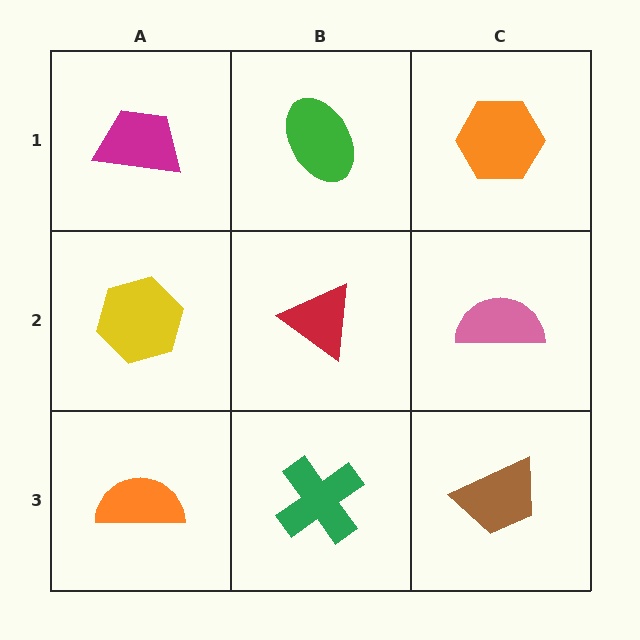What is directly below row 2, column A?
An orange semicircle.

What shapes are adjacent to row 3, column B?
A red triangle (row 2, column B), an orange semicircle (row 3, column A), a brown trapezoid (row 3, column C).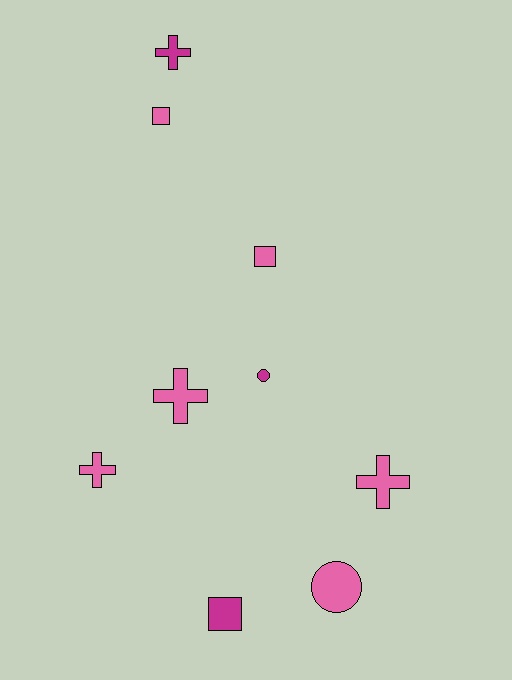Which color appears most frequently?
Pink, with 6 objects.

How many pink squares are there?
There are 2 pink squares.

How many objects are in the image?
There are 9 objects.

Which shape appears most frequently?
Cross, with 4 objects.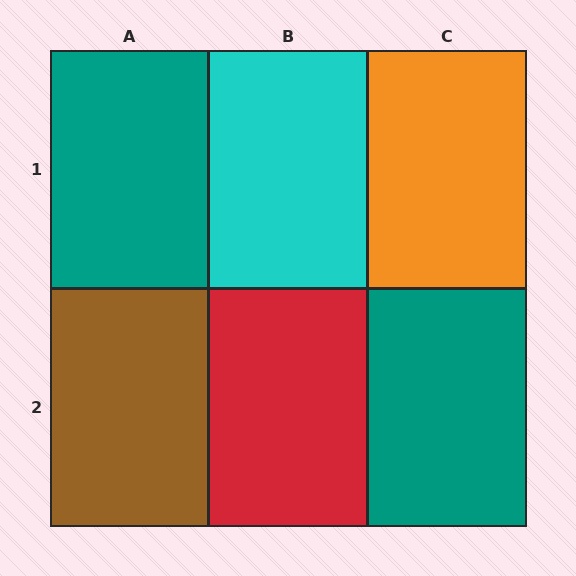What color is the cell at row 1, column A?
Teal.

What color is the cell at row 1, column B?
Cyan.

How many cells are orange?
1 cell is orange.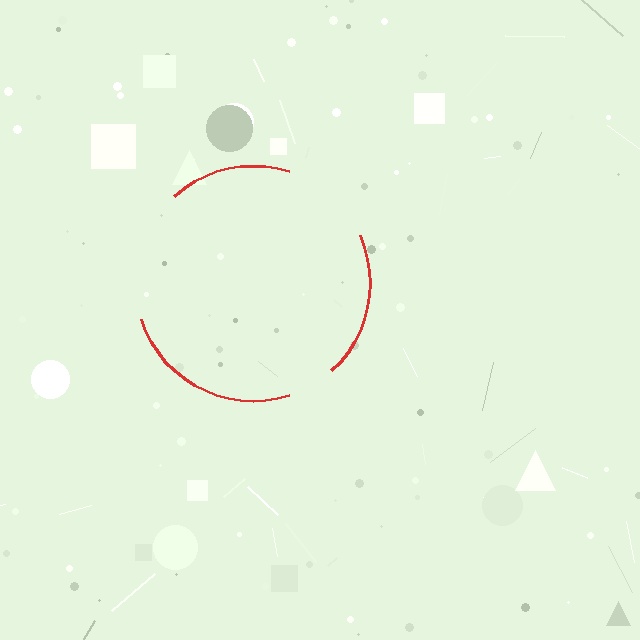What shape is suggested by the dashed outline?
The dashed outline suggests a circle.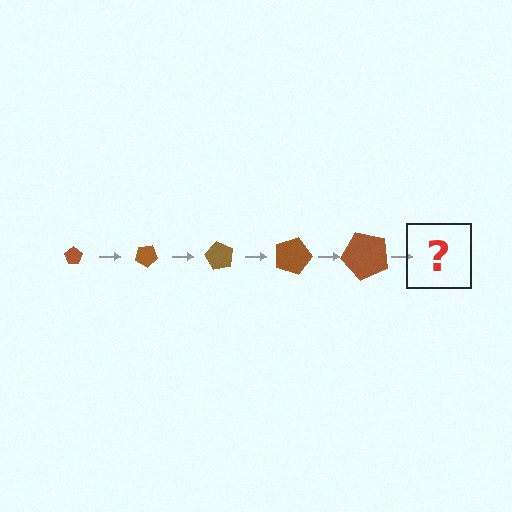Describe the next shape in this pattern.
It should be a pentagon, larger than the previous one and rotated 150 degrees from the start.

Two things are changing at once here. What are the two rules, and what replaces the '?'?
The two rules are that the pentagon grows larger each step and it rotates 30 degrees each step. The '?' should be a pentagon, larger than the previous one and rotated 150 degrees from the start.